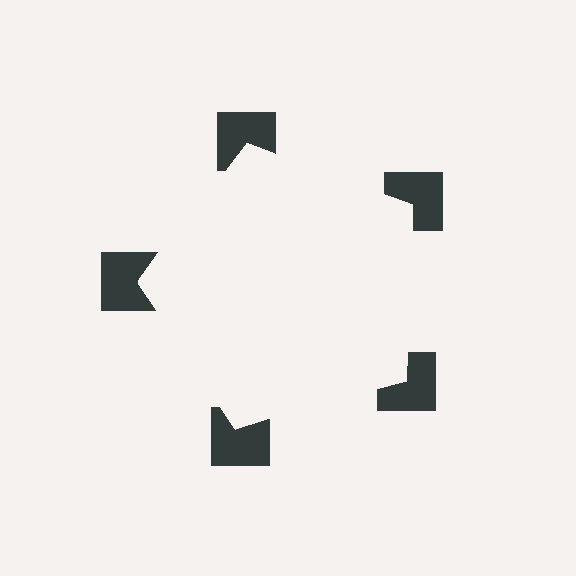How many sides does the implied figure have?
5 sides.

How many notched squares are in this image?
There are 5 — one at each vertex of the illusory pentagon.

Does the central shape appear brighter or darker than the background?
It typically appears slightly brighter than the background, even though no actual brightness change is drawn.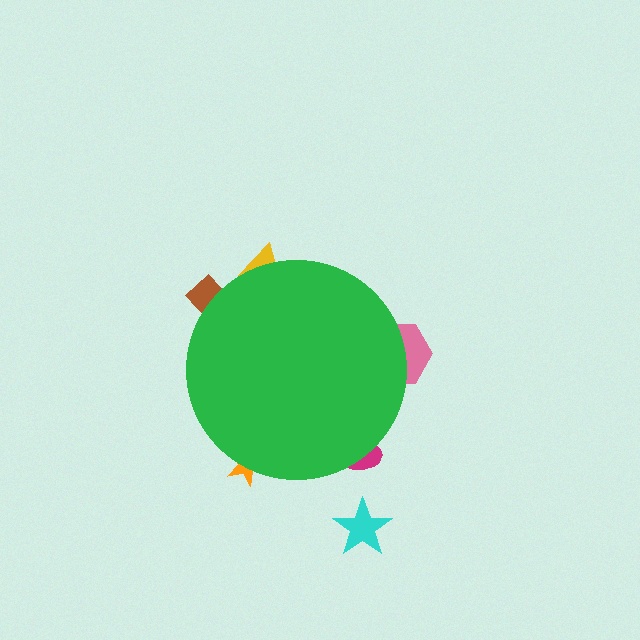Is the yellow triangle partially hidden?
Yes, the yellow triangle is partially hidden behind the green circle.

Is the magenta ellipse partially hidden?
Yes, the magenta ellipse is partially hidden behind the green circle.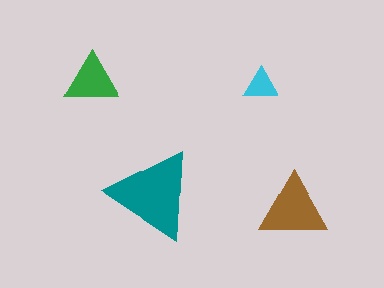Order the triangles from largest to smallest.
the teal one, the brown one, the green one, the cyan one.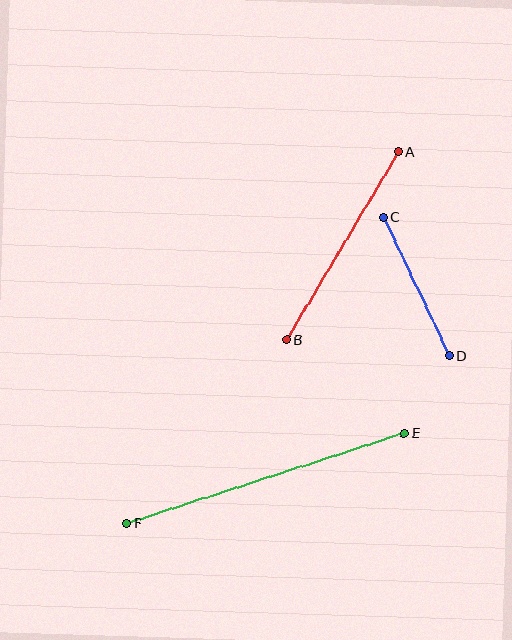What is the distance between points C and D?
The distance is approximately 154 pixels.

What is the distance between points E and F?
The distance is approximately 292 pixels.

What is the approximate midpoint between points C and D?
The midpoint is at approximately (416, 286) pixels.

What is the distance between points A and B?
The distance is approximately 219 pixels.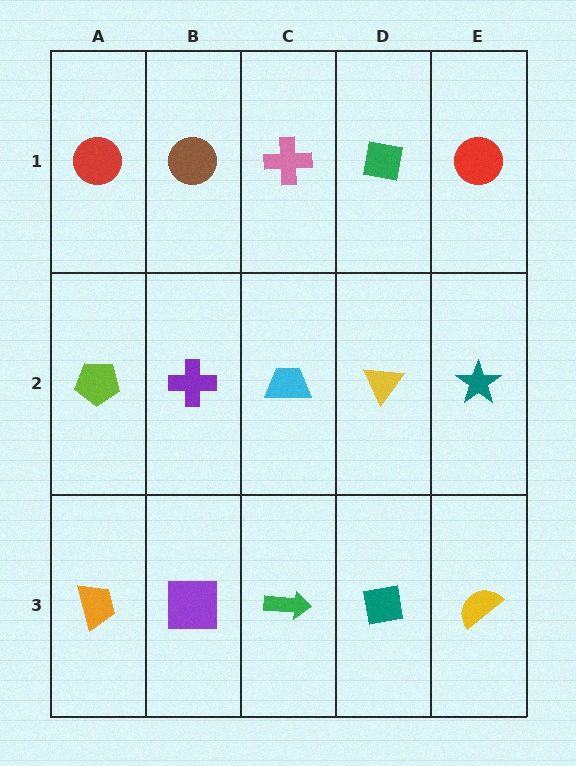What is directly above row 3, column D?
A yellow triangle.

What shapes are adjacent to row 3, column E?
A teal star (row 2, column E), a teal square (row 3, column D).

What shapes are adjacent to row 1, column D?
A yellow triangle (row 2, column D), a pink cross (row 1, column C), a red circle (row 1, column E).